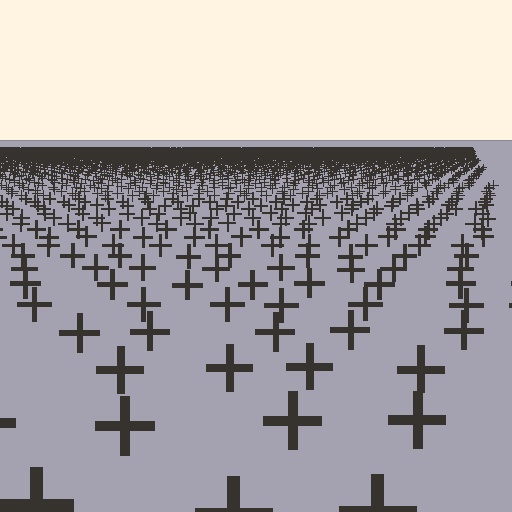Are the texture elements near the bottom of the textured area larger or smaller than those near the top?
Larger. Near the bottom, elements are closer to the viewer and appear at a bigger on-screen size.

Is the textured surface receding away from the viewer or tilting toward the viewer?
The surface is receding away from the viewer. Texture elements get smaller and denser toward the top.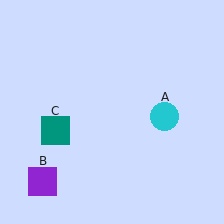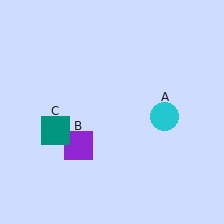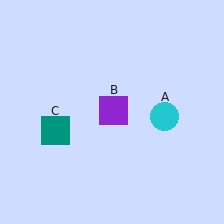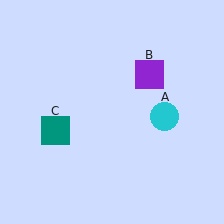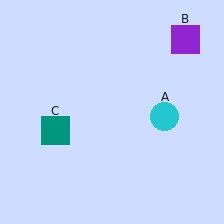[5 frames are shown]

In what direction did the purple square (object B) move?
The purple square (object B) moved up and to the right.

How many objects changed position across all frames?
1 object changed position: purple square (object B).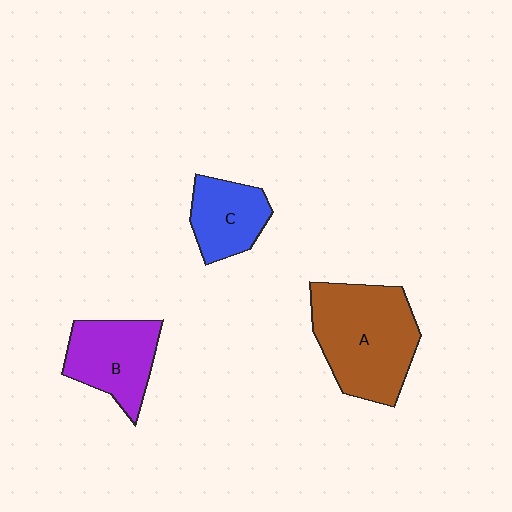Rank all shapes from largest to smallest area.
From largest to smallest: A (brown), B (purple), C (blue).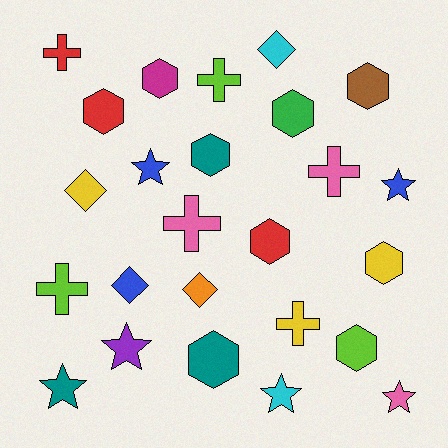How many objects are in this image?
There are 25 objects.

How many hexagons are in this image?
There are 9 hexagons.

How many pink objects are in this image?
There are 3 pink objects.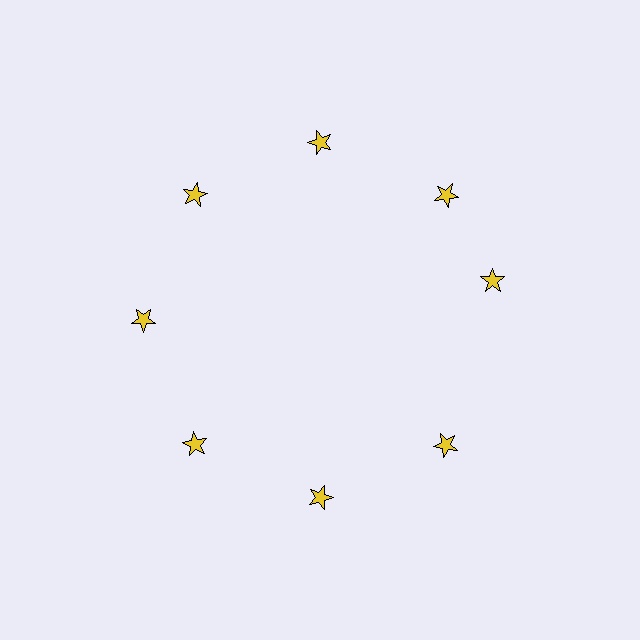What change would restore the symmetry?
The symmetry would be restored by rotating it back into even spacing with its neighbors so that all 8 stars sit at equal angles and equal distance from the center.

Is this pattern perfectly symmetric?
No. The 8 yellow stars are arranged in a ring, but one element near the 3 o'clock position is rotated out of alignment along the ring, breaking the 8-fold rotational symmetry.